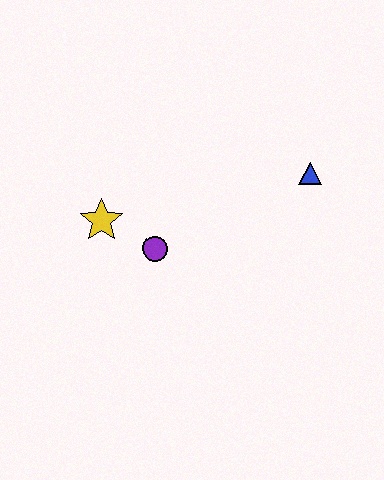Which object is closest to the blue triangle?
The purple circle is closest to the blue triangle.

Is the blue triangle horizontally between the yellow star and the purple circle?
No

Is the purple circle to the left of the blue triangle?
Yes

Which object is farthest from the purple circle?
The blue triangle is farthest from the purple circle.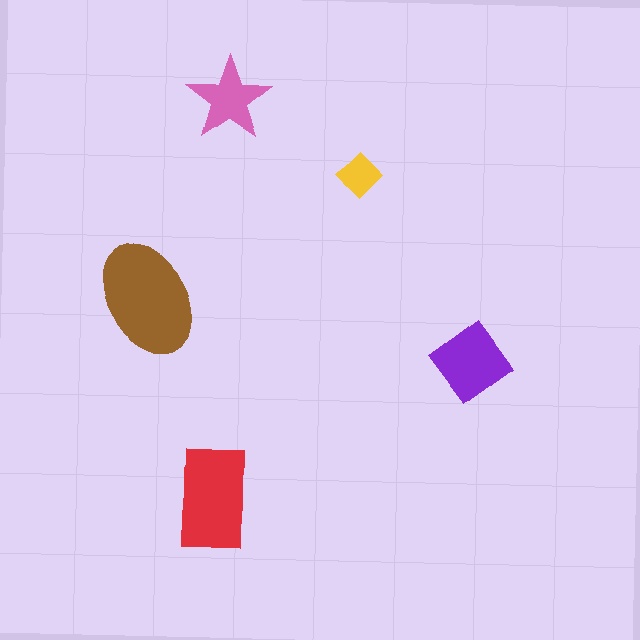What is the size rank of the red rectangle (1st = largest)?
2nd.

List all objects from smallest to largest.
The yellow diamond, the pink star, the purple diamond, the red rectangle, the brown ellipse.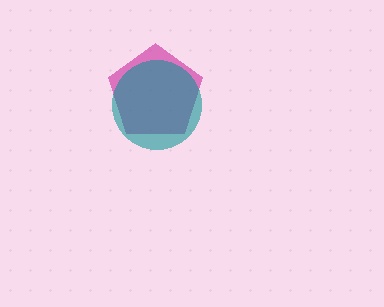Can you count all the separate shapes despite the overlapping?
Yes, there are 2 separate shapes.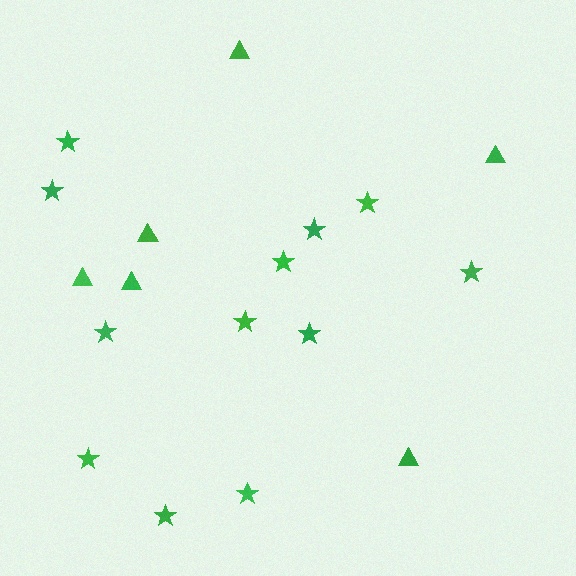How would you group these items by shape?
There are 2 groups: one group of stars (12) and one group of triangles (6).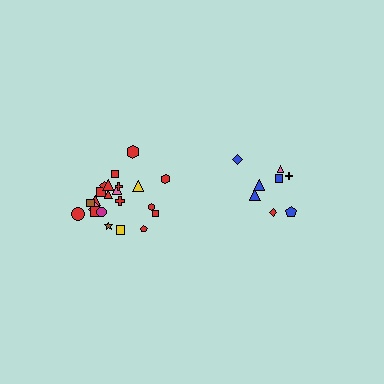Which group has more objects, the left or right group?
The left group.